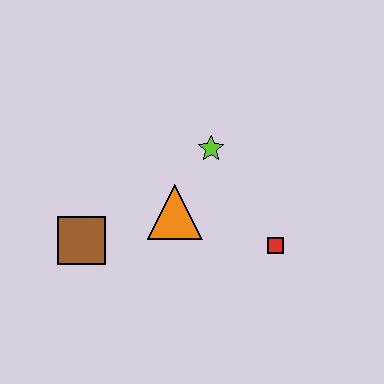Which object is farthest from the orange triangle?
The red square is farthest from the orange triangle.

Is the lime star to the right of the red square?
No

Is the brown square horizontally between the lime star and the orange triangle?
No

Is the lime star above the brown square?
Yes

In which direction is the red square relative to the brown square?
The red square is to the right of the brown square.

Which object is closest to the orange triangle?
The lime star is closest to the orange triangle.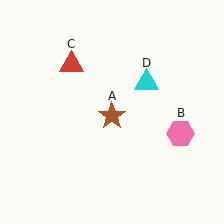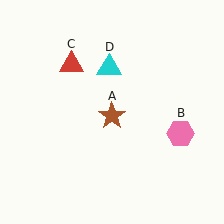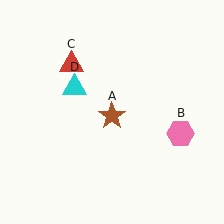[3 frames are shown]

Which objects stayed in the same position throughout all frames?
Brown star (object A) and pink hexagon (object B) and red triangle (object C) remained stationary.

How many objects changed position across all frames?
1 object changed position: cyan triangle (object D).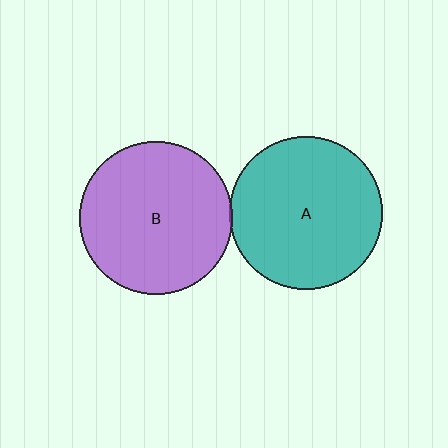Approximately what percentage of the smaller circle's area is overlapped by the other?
Approximately 5%.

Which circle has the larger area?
Circle B (purple).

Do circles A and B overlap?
Yes.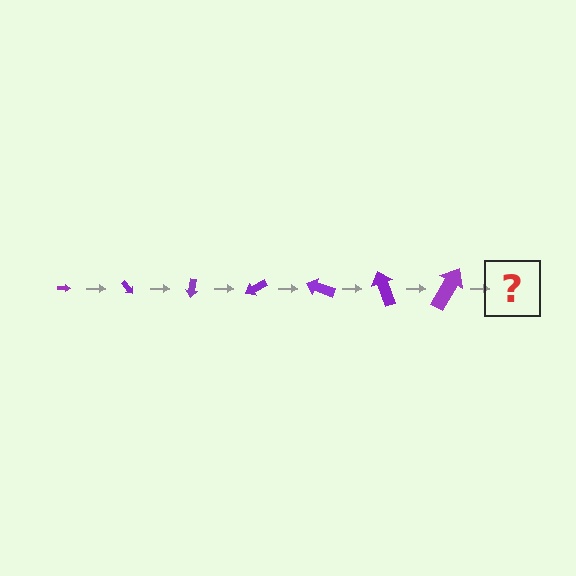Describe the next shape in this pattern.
It should be an arrow, larger than the previous one and rotated 350 degrees from the start.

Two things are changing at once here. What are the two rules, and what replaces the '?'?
The two rules are that the arrow grows larger each step and it rotates 50 degrees each step. The '?' should be an arrow, larger than the previous one and rotated 350 degrees from the start.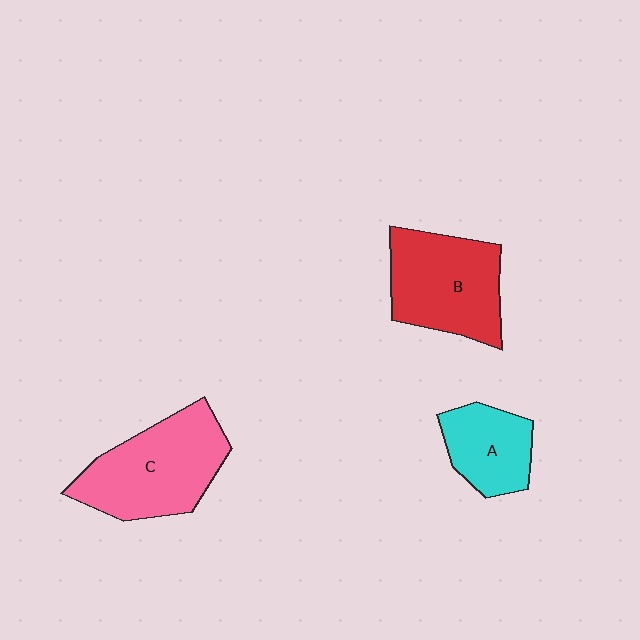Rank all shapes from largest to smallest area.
From largest to smallest: C (pink), B (red), A (cyan).